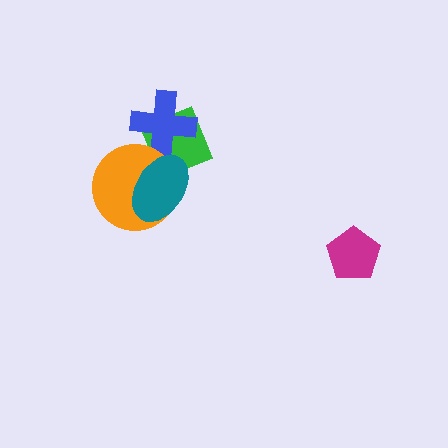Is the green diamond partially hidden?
Yes, it is partially covered by another shape.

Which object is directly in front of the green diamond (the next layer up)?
The blue cross is directly in front of the green diamond.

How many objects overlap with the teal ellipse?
2 objects overlap with the teal ellipse.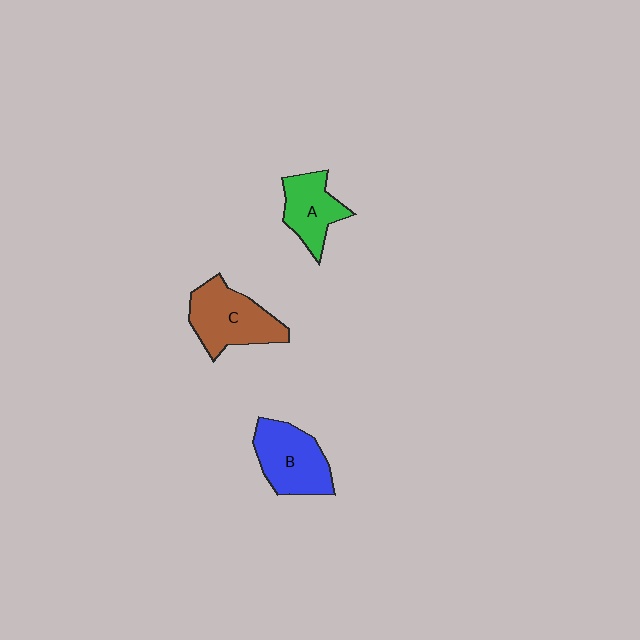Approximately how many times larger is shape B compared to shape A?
Approximately 1.3 times.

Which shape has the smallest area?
Shape A (green).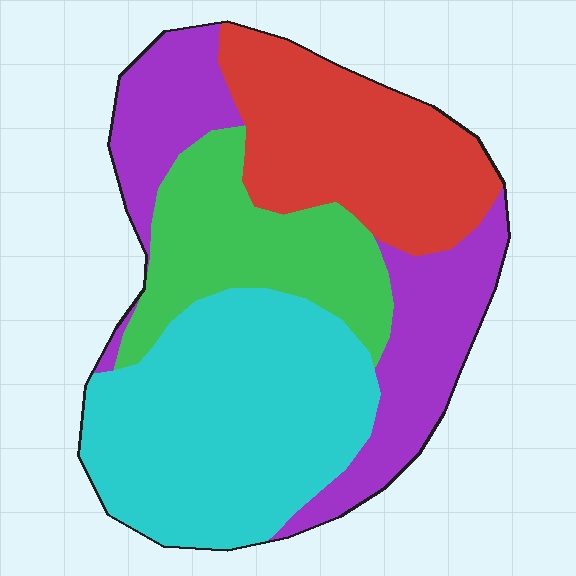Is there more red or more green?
Red.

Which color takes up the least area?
Green, at roughly 20%.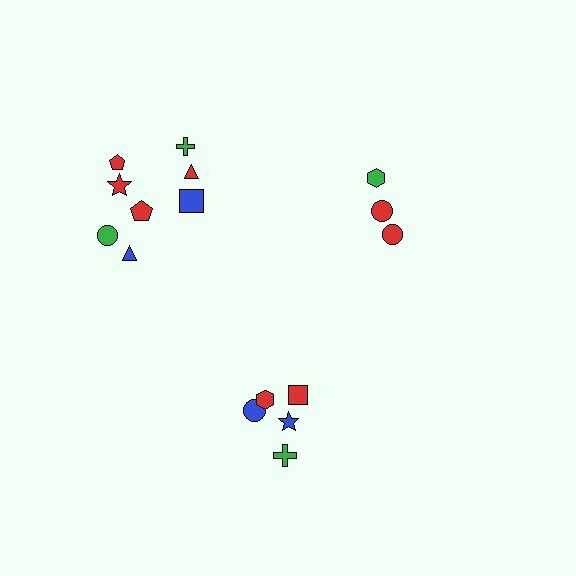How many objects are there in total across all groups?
There are 16 objects.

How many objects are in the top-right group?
There are 3 objects.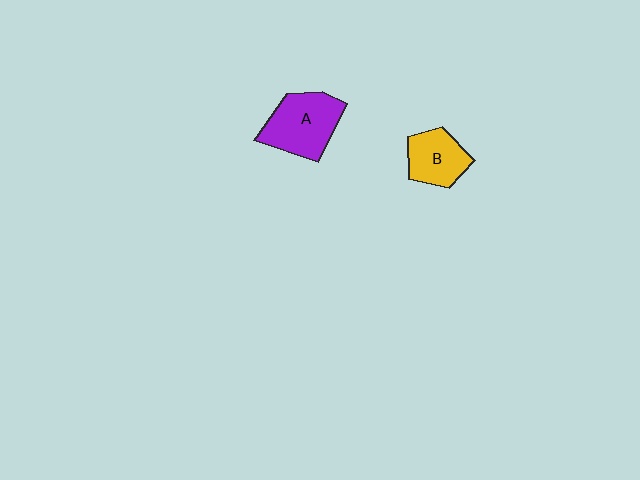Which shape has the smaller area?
Shape B (yellow).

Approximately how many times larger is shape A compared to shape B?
Approximately 1.4 times.